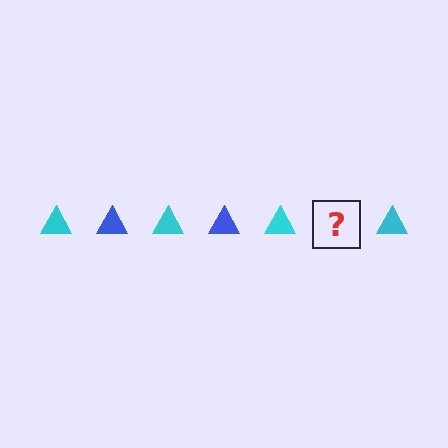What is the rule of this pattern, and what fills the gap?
The rule is that the pattern cycles through cyan, blue triangles. The gap should be filled with a blue triangle.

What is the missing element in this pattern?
The missing element is a blue triangle.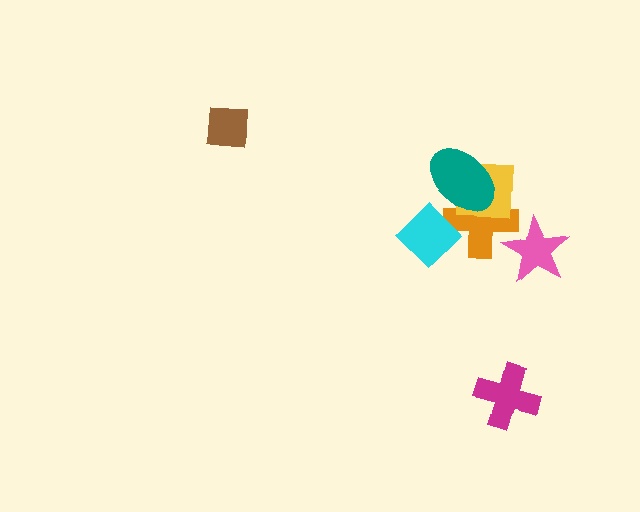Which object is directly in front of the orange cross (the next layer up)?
The yellow square is directly in front of the orange cross.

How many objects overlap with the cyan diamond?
1 object overlaps with the cyan diamond.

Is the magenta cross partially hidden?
No, no other shape covers it.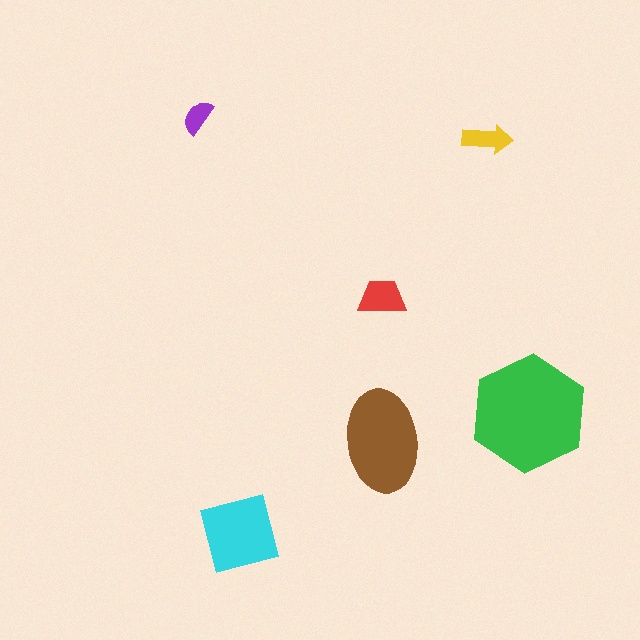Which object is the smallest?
The purple semicircle.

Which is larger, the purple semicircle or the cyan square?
The cyan square.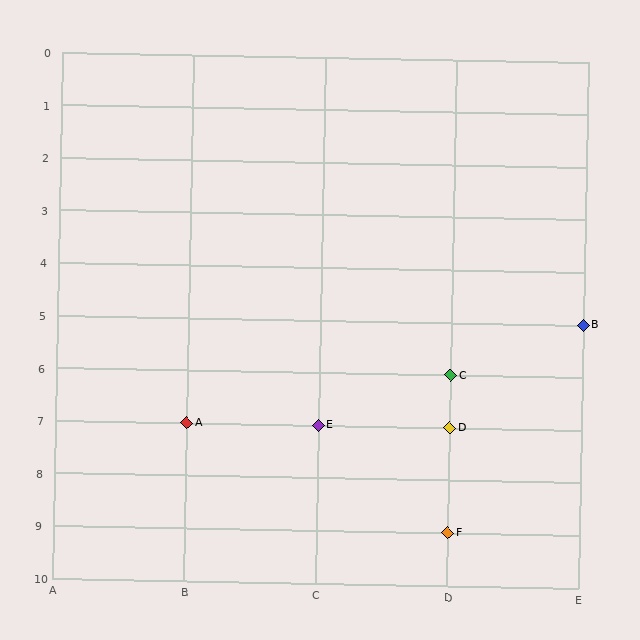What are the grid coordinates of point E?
Point E is at grid coordinates (C, 7).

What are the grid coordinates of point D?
Point D is at grid coordinates (D, 7).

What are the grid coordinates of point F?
Point F is at grid coordinates (D, 9).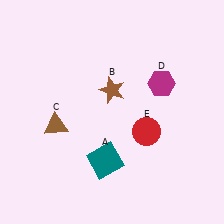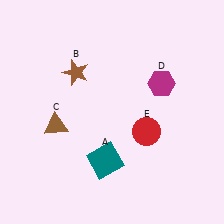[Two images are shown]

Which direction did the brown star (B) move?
The brown star (B) moved left.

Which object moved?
The brown star (B) moved left.